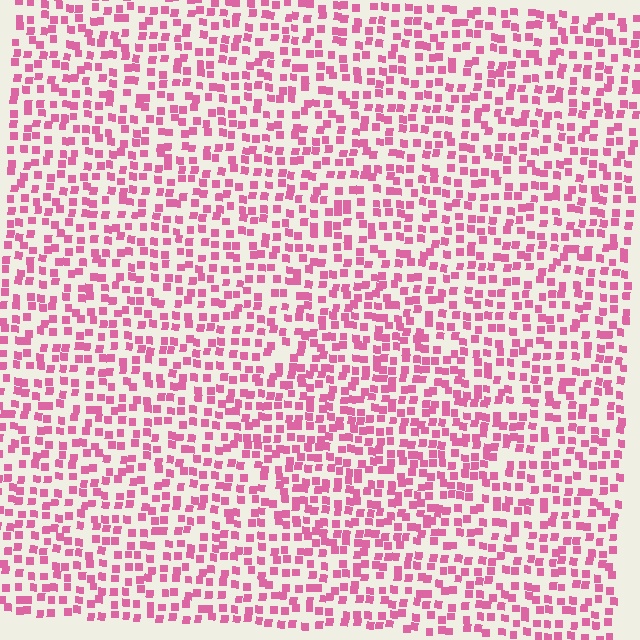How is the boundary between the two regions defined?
The boundary is defined by a change in element density (approximately 1.4x ratio). All elements are the same color, size, and shape.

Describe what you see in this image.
The image contains small pink elements arranged at two different densities. A diamond-shaped region is visible where the elements are more densely packed than the surrounding area.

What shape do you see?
I see a diamond.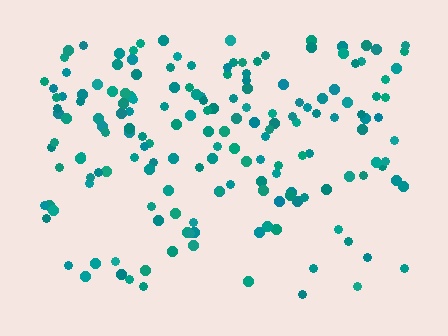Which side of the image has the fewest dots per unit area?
The bottom.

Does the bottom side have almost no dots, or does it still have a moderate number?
Still a moderate number, just noticeably fewer than the top.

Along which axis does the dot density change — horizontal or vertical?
Vertical.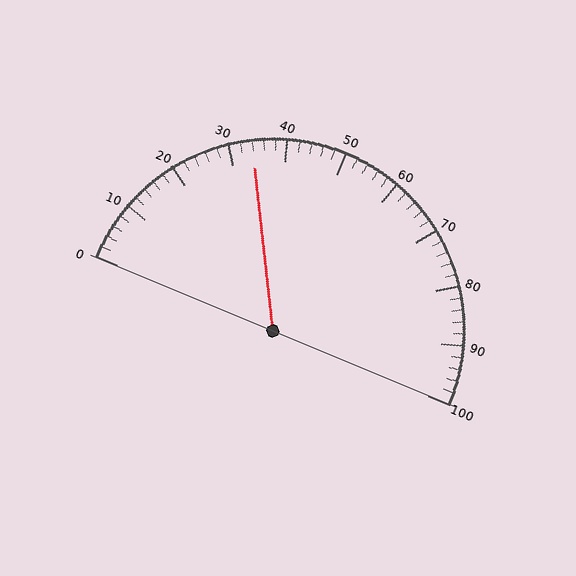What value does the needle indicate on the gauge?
The needle indicates approximately 34.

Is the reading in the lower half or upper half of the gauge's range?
The reading is in the lower half of the range (0 to 100).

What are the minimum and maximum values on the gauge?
The gauge ranges from 0 to 100.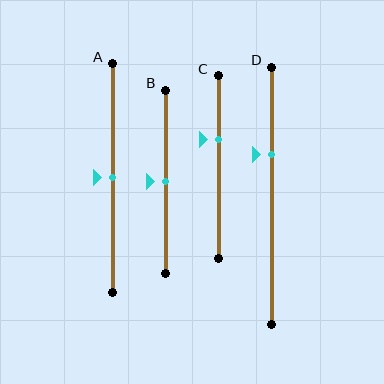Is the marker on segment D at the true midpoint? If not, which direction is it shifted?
No, the marker on segment D is shifted upward by about 16% of the segment length.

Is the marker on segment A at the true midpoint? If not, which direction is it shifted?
Yes, the marker on segment A is at the true midpoint.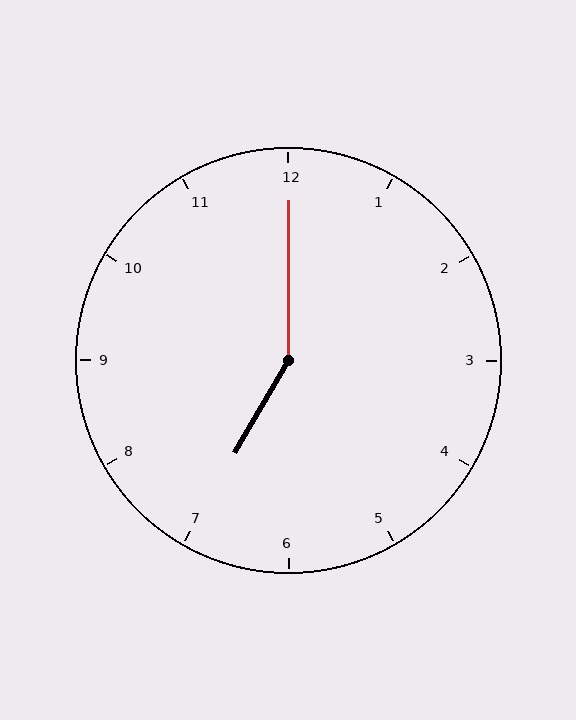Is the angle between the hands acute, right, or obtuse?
It is obtuse.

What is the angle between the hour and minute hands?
Approximately 150 degrees.